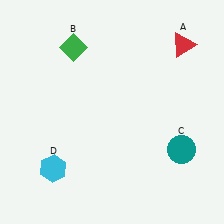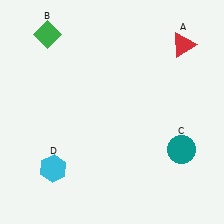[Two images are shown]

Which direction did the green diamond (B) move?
The green diamond (B) moved left.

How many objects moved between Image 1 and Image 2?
1 object moved between the two images.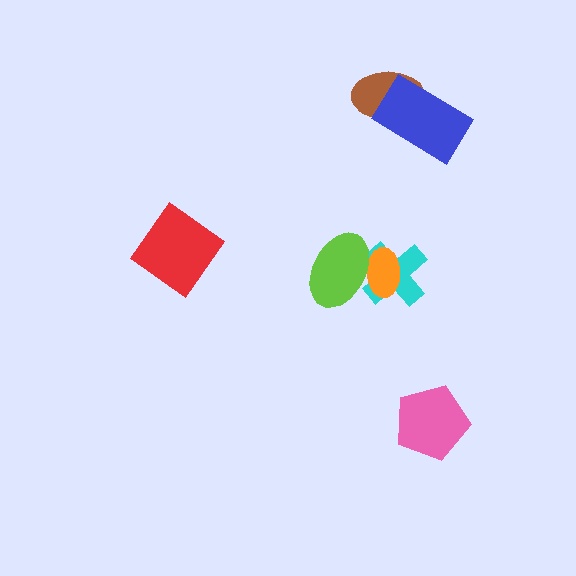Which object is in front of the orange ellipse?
The lime ellipse is in front of the orange ellipse.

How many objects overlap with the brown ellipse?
1 object overlaps with the brown ellipse.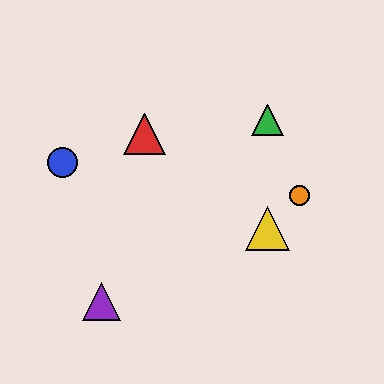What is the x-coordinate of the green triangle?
The green triangle is at x≈267.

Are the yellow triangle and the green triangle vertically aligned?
Yes, both are at x≈267.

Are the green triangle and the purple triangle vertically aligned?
No, the green triangle is at x≈267 and the purple triangle is at x≈101.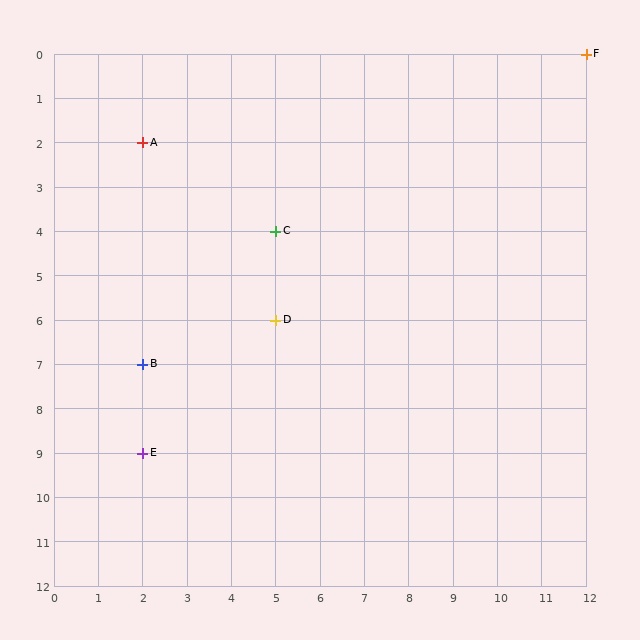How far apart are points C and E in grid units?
Points C and E are 3 columns and 5 rows apart (about 5.8 grid units diagonally).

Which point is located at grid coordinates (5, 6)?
Point D is at (5, 6).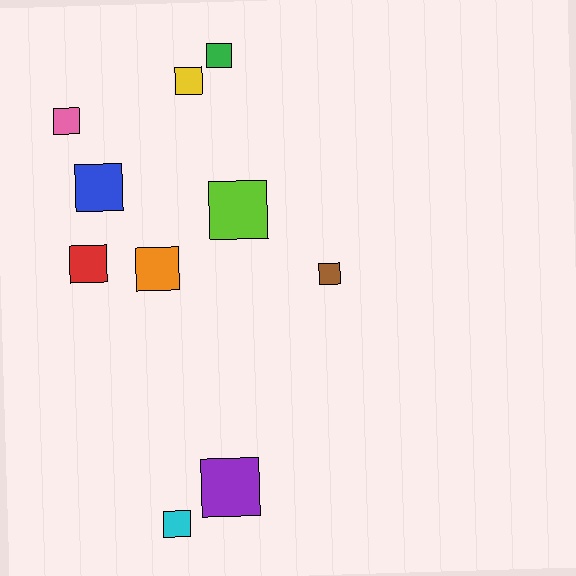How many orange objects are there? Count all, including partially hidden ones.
There is 1 orange object.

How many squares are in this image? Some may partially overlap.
There are 10 squares.